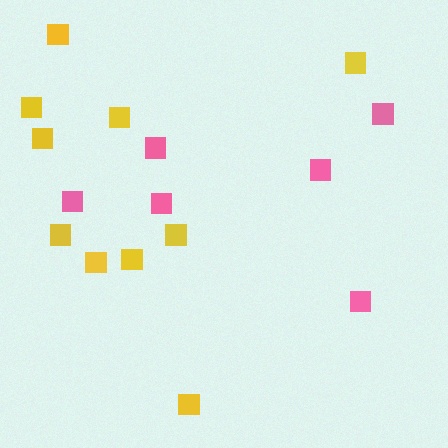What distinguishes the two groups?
There are 2 groups: one group of yellow squares (10) and one group of pink squares (6).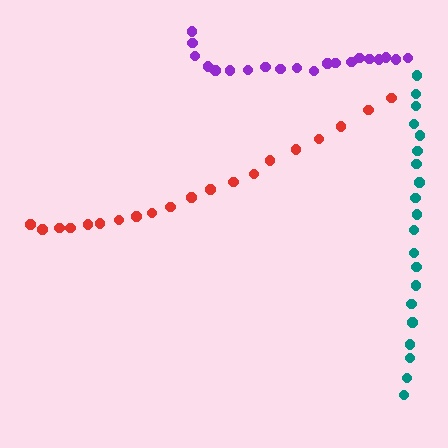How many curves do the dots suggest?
There are 3 distinct paths.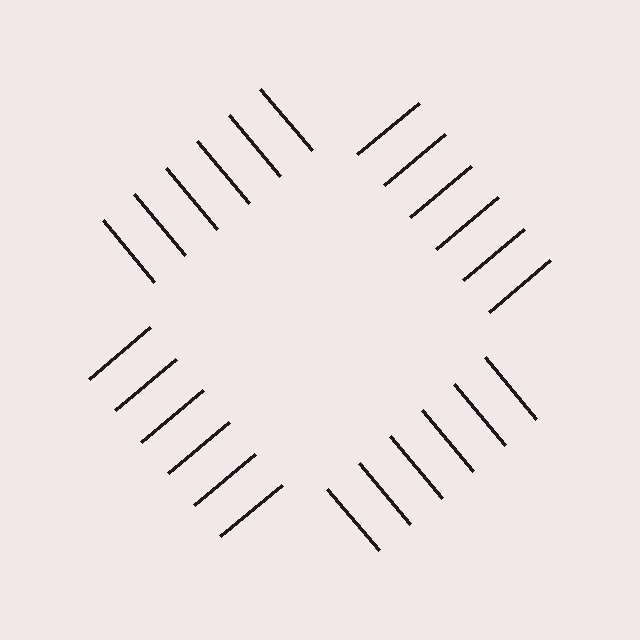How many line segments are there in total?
24 — 6 along each of the 4 edges.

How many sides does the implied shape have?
4 sides — the line-ends trace a square.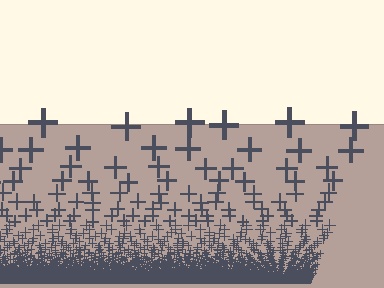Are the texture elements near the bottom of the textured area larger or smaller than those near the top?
Smaller. The gradient is inverted — elements near the bottom are smaller and denser.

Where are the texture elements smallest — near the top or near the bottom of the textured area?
Near the bottom.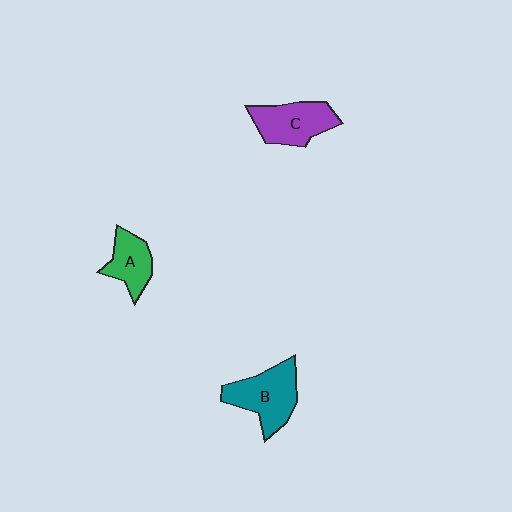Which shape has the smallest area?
Shape A (green).